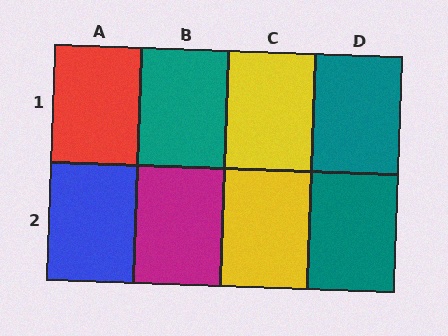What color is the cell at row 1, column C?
Yellow.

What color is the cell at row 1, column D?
Teal.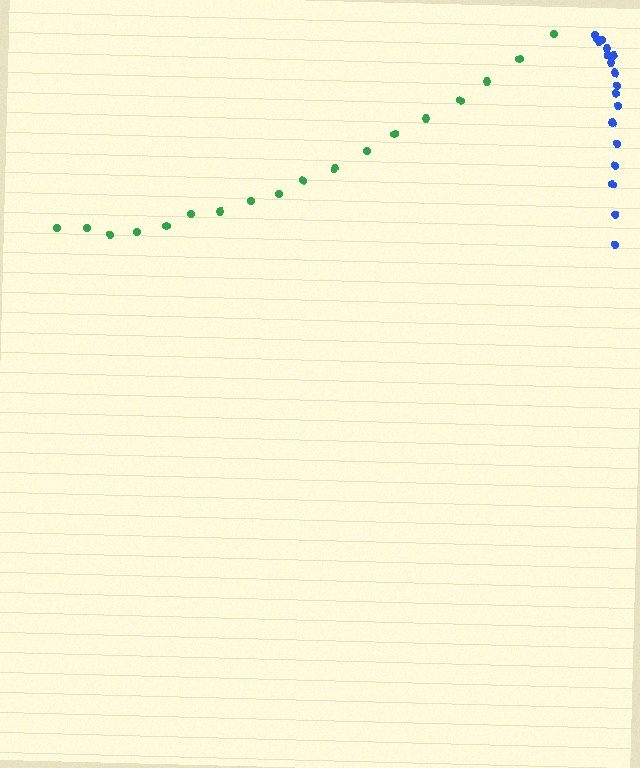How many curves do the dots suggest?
There are 2 distinct paths.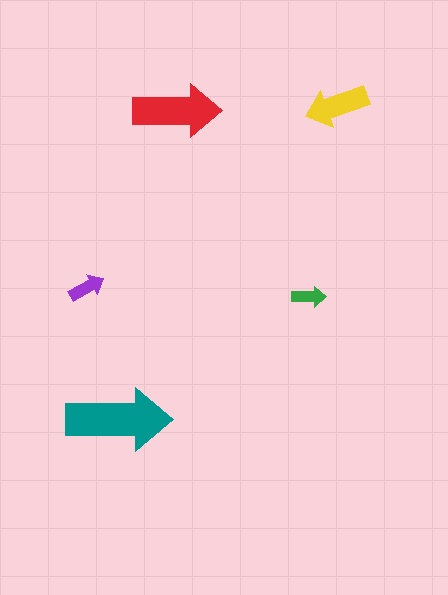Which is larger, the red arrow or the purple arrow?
The red one.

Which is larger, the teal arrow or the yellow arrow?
The teal one.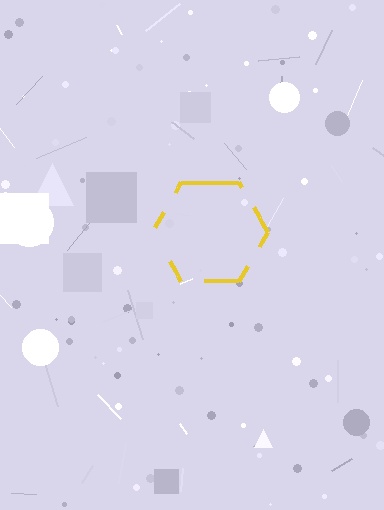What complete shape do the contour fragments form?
The contour fragments form a hexagon.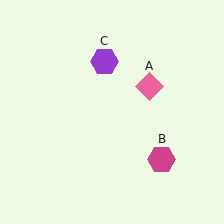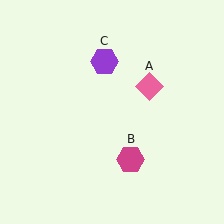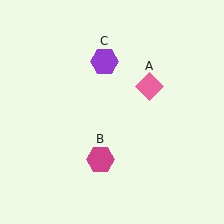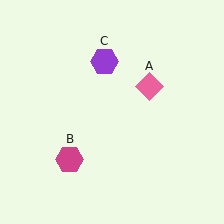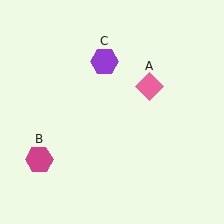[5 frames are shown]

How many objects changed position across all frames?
1 object changed position: magenta hexagon (object B).